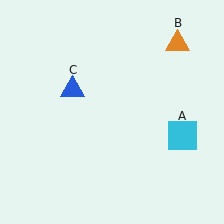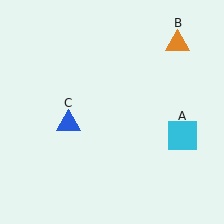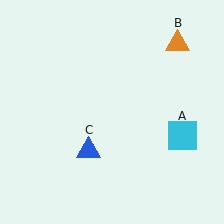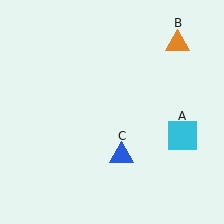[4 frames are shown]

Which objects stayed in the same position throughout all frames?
Cyan square (object A) and orange triangle (object B) remained stationary.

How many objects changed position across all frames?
1 object changed position: blue triangle (object C).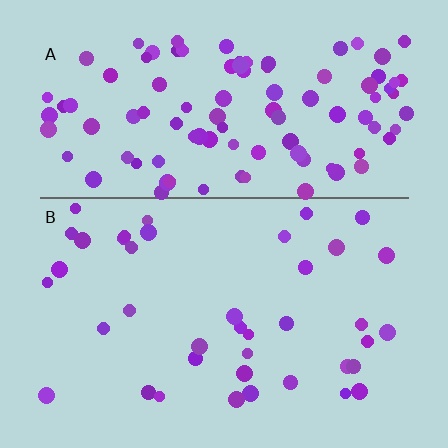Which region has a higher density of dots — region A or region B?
A (the top).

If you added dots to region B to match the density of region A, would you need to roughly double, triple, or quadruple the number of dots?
Approximately triple.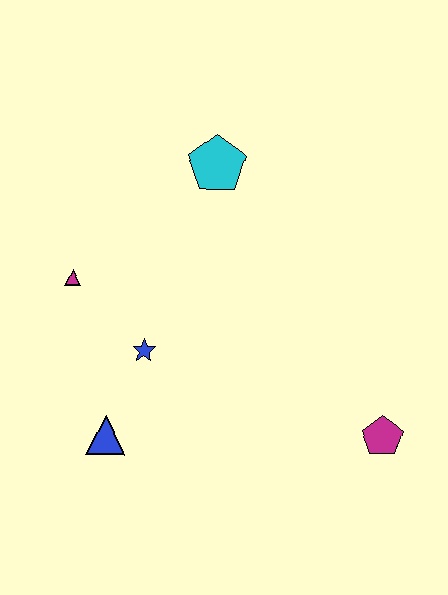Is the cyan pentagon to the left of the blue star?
No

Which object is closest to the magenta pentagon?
The blue star is closest to the magenta pentagon.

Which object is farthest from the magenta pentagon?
The magenta triangle is farthest from the magenta pentagon.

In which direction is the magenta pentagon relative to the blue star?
The magenta pentagon is to the right of the blue star.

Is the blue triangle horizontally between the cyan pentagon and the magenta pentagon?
No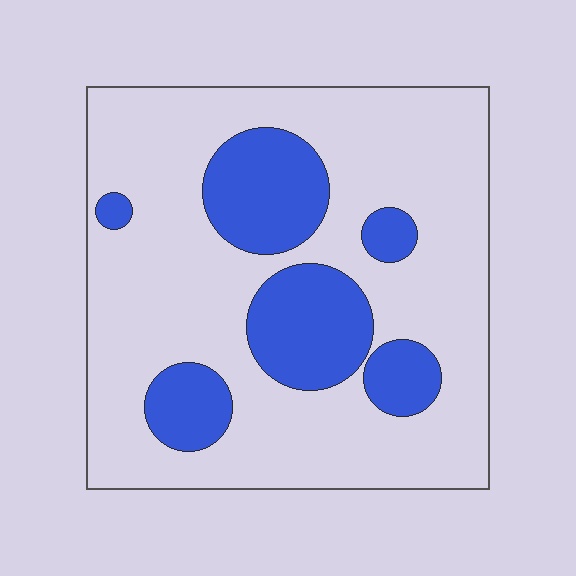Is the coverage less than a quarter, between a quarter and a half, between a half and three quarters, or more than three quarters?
Less than a quarter.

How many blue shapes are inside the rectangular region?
6.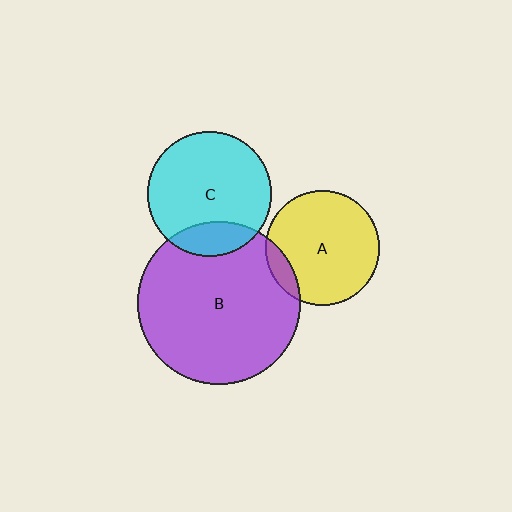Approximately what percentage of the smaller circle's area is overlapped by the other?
Approximately 20%.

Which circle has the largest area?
Circle B (purple).